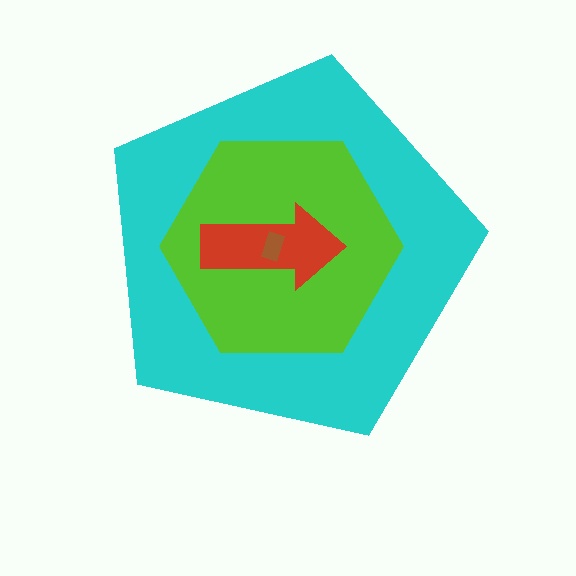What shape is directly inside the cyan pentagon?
The lime hexagon.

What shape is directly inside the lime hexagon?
The red arrow.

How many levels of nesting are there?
4.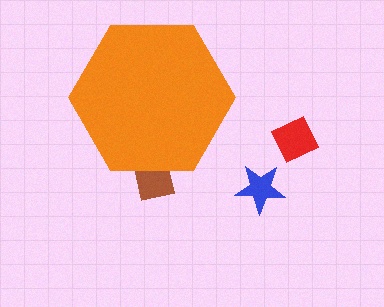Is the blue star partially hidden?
No, the blue star is fully visible.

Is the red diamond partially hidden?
No, the red diamond is fully visible.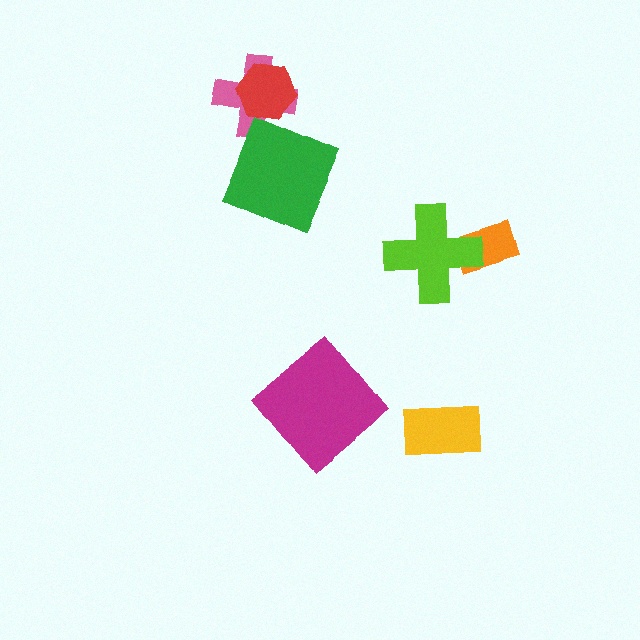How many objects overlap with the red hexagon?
1 object overlaps with the red hexagon.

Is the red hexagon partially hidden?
No, no other shape covers it.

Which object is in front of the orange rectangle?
The lime cross is in front of the orange rectangle.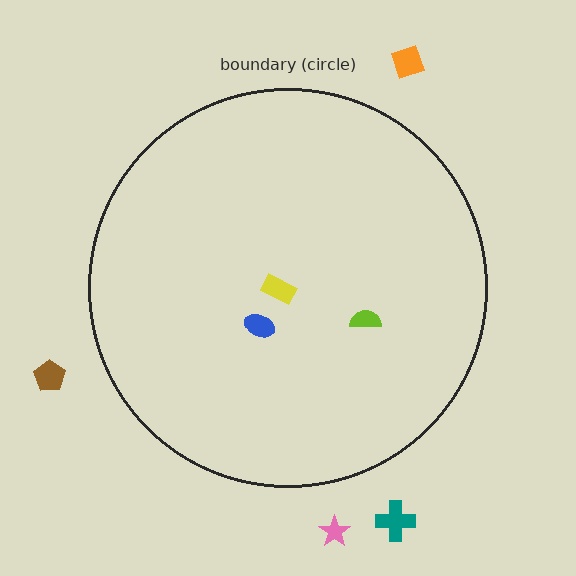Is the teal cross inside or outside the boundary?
Outside.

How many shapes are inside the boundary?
3 inside, 4 outside.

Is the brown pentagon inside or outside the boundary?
Outside.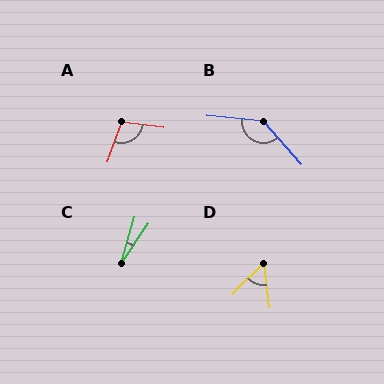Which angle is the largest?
B, at approximately 137 degrees.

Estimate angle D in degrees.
Approximately 53 degrees.